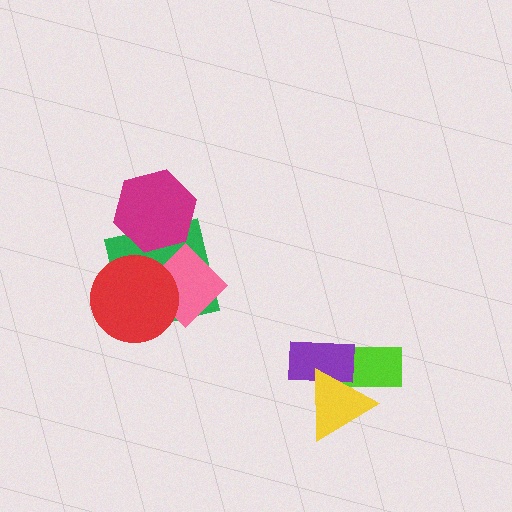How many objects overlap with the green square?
3 objects overlap with the green square.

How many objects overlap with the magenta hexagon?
1 object overlaps with the magenta hexagon.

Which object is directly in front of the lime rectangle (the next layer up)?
The purple rectangle is directly in front of the lime rectangle.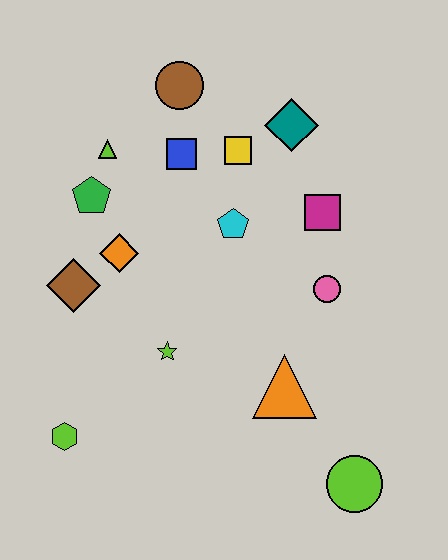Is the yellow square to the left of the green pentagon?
No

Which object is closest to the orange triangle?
The pink circle is closest to the orange triangle.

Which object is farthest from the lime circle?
The brown circle is farthest from the lime circle.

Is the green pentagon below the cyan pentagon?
No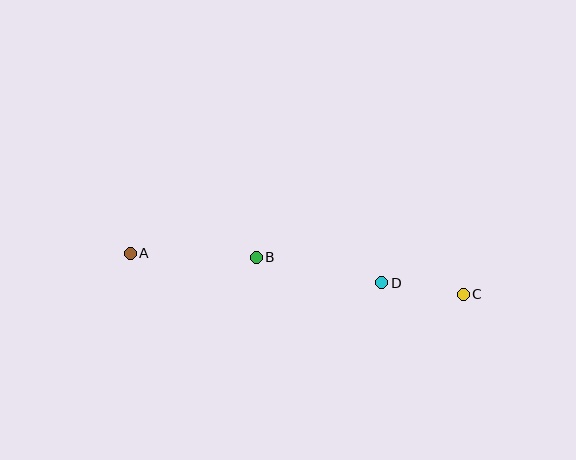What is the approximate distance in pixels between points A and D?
The distance between A and D is approximately 253 pixels.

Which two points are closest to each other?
Points C and D are closest to each other.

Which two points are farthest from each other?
Points A and C are farthest from each other.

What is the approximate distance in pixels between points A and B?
The distance between A and B is approximately 126 pixels.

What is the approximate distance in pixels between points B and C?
The distance between B and C is approximately 211 pixels.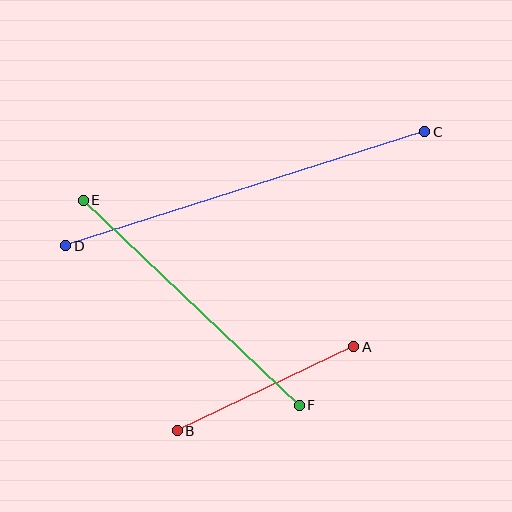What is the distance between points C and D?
The distance is approximately 377 pixels.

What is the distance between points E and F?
The distance is approximately 298 pixels.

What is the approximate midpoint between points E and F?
The midpoint is at approximately (191, 303) pixels.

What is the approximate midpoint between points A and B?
The midpoint is at approximately (265, 389) pixels.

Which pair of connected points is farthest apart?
Points C and D are farthest apart.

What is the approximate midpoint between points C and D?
The midpoint is at approximately (245, 189) pixels.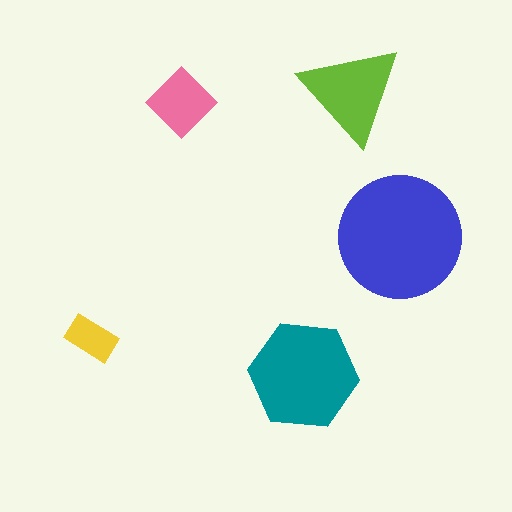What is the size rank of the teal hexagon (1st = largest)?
2nd.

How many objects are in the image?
There are 5 objects in the image.